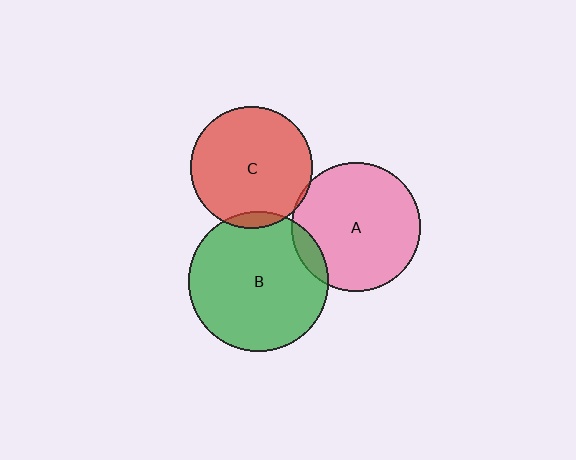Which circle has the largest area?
Circle B (green).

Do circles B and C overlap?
Yes.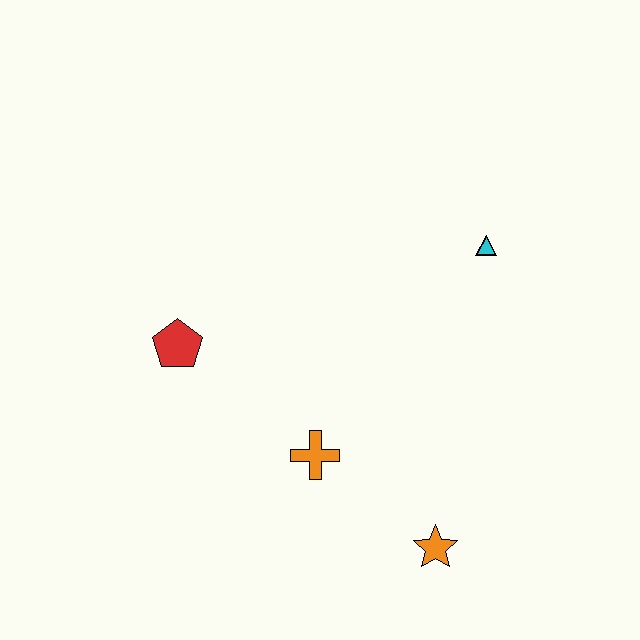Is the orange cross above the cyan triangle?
No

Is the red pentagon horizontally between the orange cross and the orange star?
No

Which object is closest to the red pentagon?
The orange cross is closest to the red pentagon.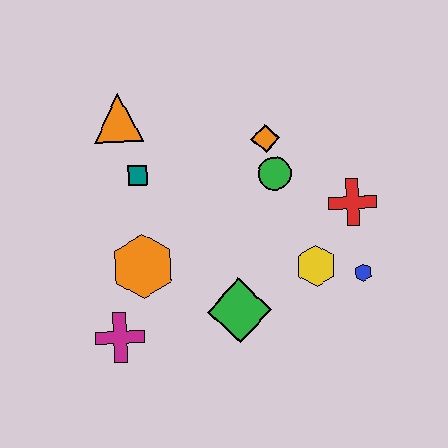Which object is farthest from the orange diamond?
The magenta cross is farthest from the orange diamond.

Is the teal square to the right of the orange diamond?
No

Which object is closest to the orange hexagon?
The magenta cross is closest to the orange hexagon.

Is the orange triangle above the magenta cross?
Yes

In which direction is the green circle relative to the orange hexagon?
The green circle is to the right of the orange hexagon.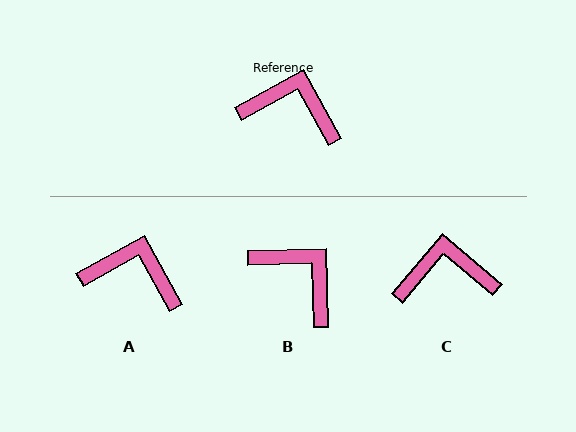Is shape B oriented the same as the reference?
No, it is off by about 27 degrees.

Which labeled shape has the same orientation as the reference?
A.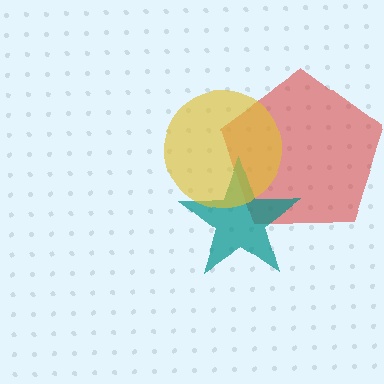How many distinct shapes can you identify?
There are 3 distinct shapes: a red pentagon, a teal star, a yellow circle.